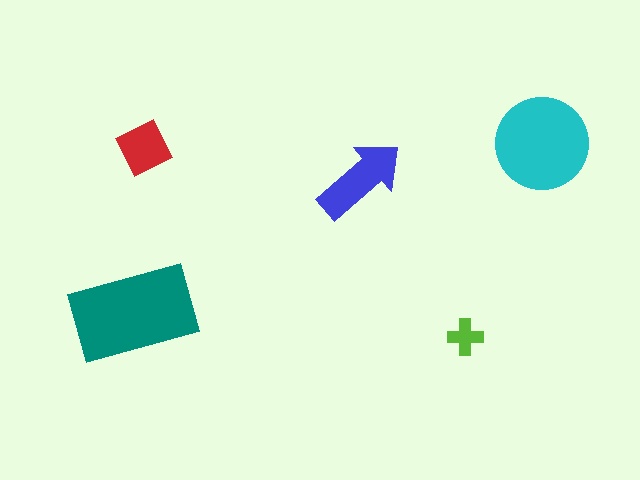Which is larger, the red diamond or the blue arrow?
The blue arrow.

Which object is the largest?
The teal rectangle.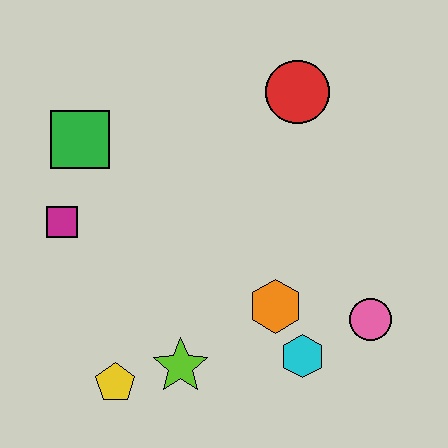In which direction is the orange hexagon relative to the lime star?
The orange hexagon is to the right of the lime star.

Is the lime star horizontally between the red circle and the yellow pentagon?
Yes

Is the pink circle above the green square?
No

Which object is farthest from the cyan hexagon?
The green square is farthest from the cyan hexagon.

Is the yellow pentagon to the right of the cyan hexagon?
No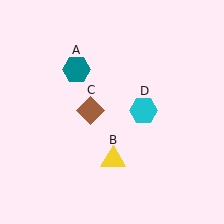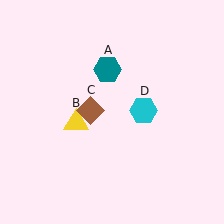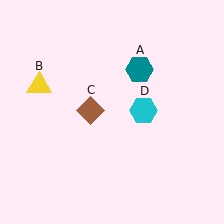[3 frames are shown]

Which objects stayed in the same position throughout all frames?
Brown diamond (object C) and cyan hexagon (object D) remained stationary.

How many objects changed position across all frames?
2 objects changed position: teal hexagon (object A), yellow triangle (object B).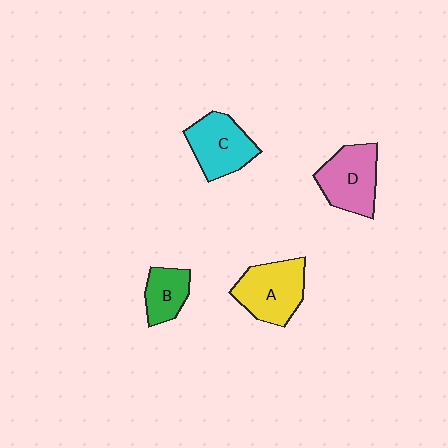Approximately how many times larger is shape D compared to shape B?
Approximately 1.6 times.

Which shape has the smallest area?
Shape B (green).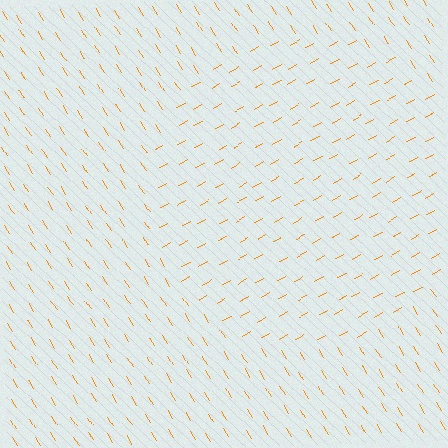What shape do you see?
I see a circle.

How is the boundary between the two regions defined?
The boundary is defined purely by a change in line orientation (approximately 87 degrees difference). All lines are the same color and thickness.